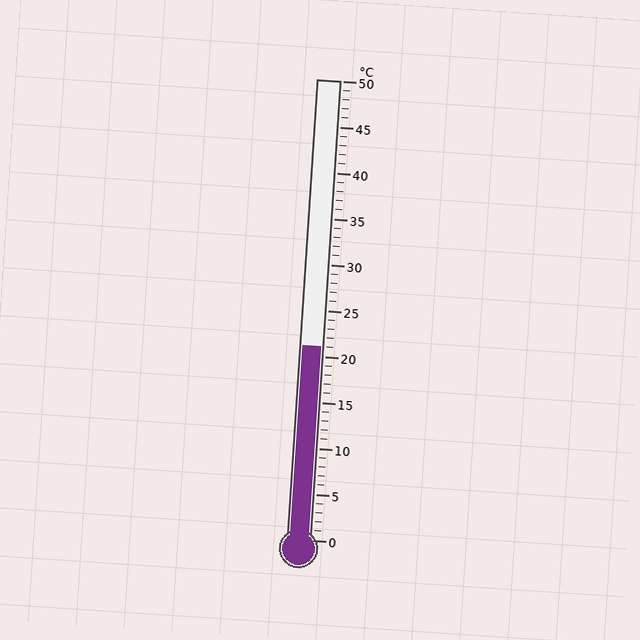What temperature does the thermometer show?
The thermometer shows approximately 21°C.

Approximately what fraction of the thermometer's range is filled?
The thermometer is filled to approximately 40% of its range.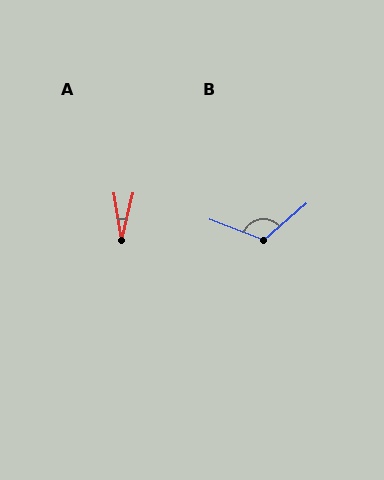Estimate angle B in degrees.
Approximately 118 degrees.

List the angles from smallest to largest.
A (23°), B (118°).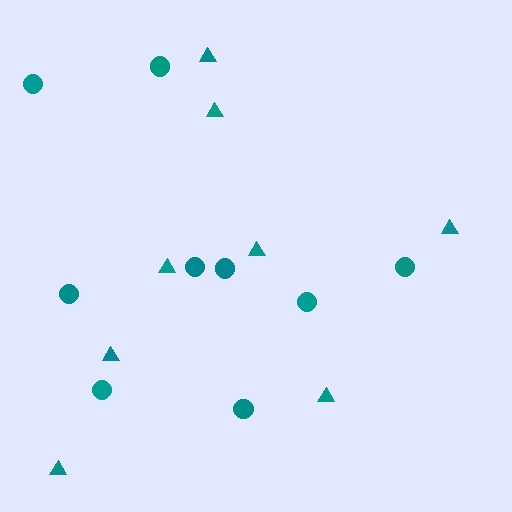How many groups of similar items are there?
There are 2 groups: one group of triangles (8) and one group of circles (9).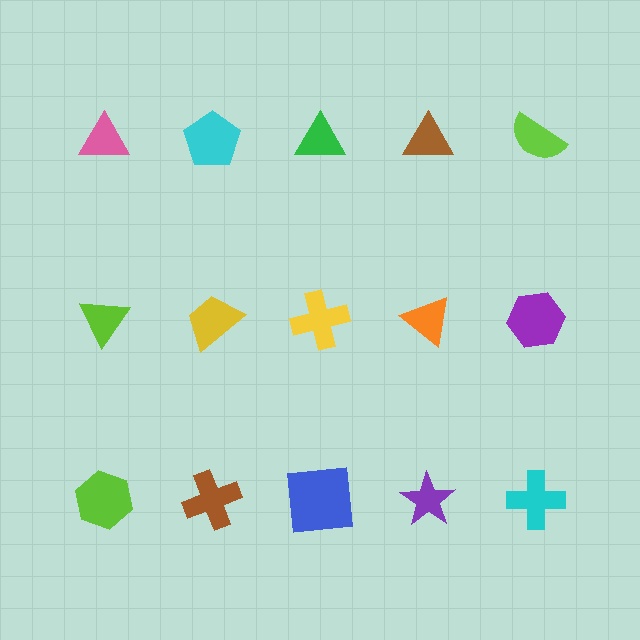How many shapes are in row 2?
5 shapes.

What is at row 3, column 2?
A brown cross.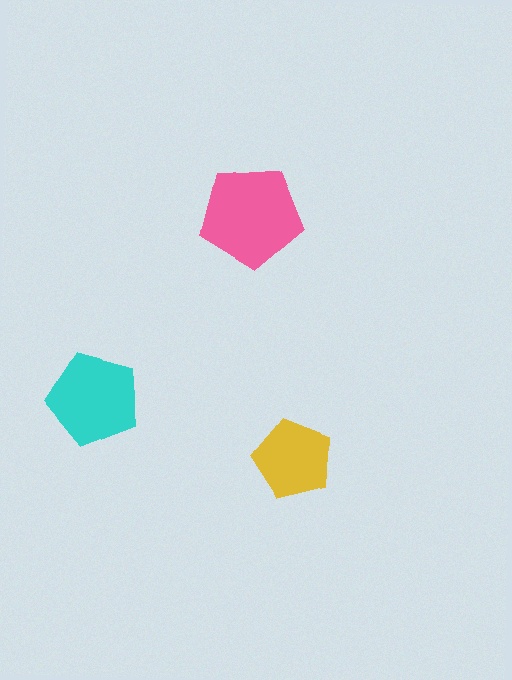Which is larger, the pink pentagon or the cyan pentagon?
The pink one.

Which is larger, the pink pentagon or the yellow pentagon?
The pink one.